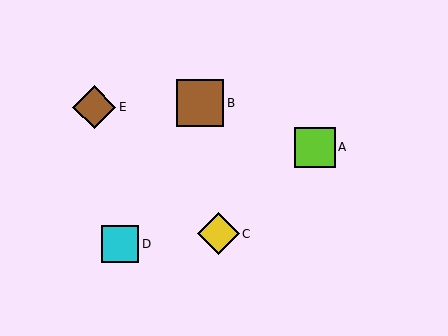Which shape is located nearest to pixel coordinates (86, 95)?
The brown diamond (labeled E) at (94, 107) is nearest to that location.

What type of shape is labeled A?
Shape A is a lime square.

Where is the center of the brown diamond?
The center of the brown diamond is at (94, 107).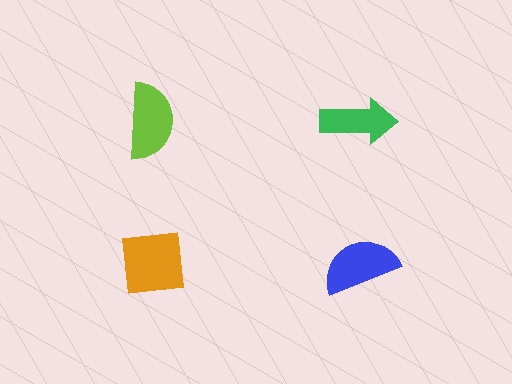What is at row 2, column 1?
An orange square.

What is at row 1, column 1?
A lime semicircle.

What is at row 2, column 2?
A blue semicircle.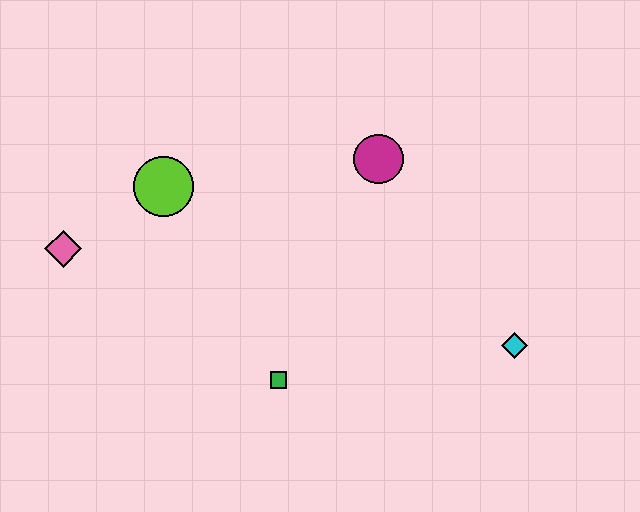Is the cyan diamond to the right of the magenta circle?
Yes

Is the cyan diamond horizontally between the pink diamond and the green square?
No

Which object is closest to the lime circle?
The pink diamond is closest to the lime circle.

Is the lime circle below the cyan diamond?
No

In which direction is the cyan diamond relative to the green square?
The cyan diamond is to the right of the green square.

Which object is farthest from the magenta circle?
The pink diamond is farthest from the magenta circle.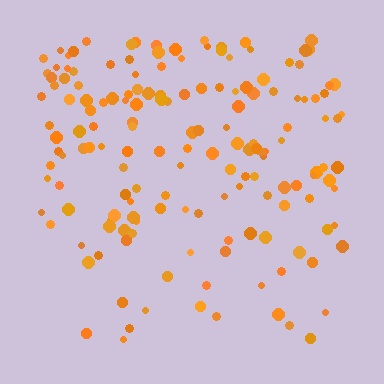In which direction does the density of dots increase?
From bottom to top, with the top side densest.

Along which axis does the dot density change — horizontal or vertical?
Vertical.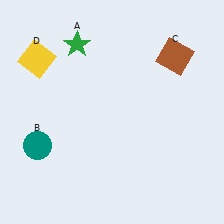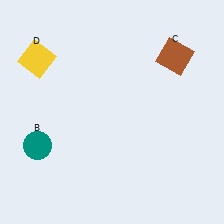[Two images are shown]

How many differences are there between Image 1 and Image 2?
There is 1 difference between the two images.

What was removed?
The green star (A) was removed in Image 2.